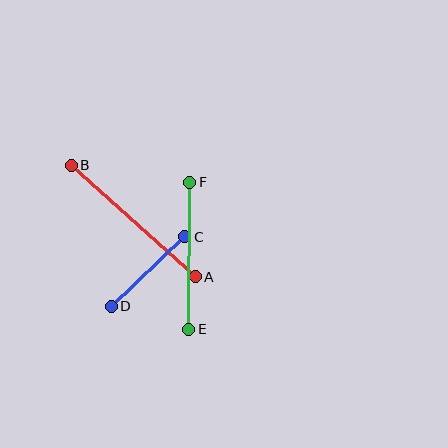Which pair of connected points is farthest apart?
Points A and B are farthest apart.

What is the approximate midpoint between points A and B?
The midpoint is at approximately (133, 221) pixels.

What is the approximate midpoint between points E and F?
The midpoint is at approximately (189, 256) pixels.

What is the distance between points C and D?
The distance is approximately 101 pixels.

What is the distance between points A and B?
The distance is approximately 167 pixels.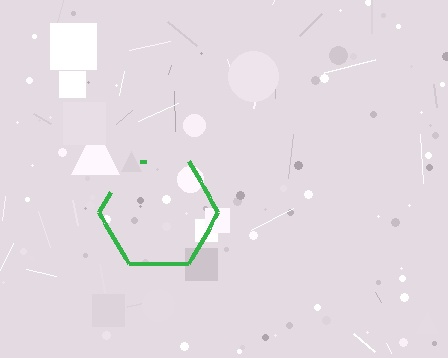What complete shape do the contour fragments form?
The contour fragments form a hexagon.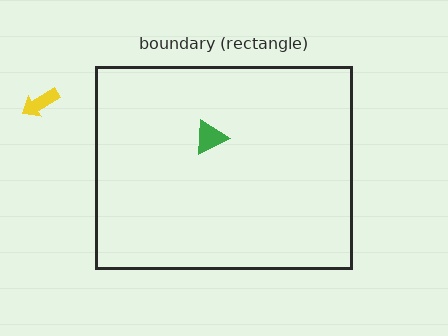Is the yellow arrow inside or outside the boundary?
Outside.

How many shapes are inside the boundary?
1 inside, 1 outside.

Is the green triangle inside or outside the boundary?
Inside.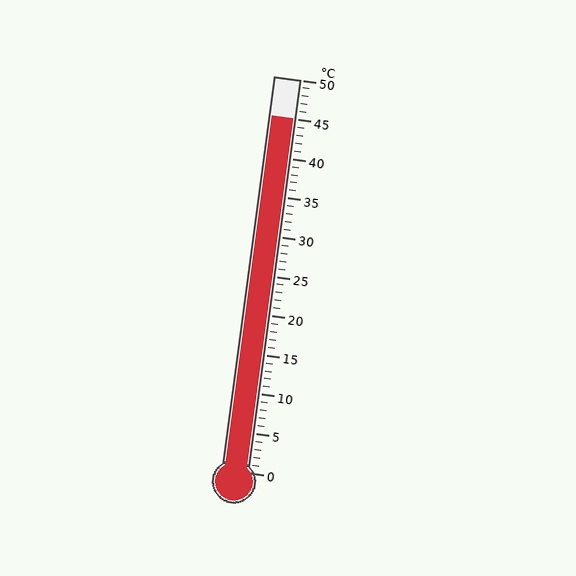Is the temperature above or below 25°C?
The temperature is above 25°C.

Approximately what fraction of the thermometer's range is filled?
The thermometer is filled to approximately 90% of its range.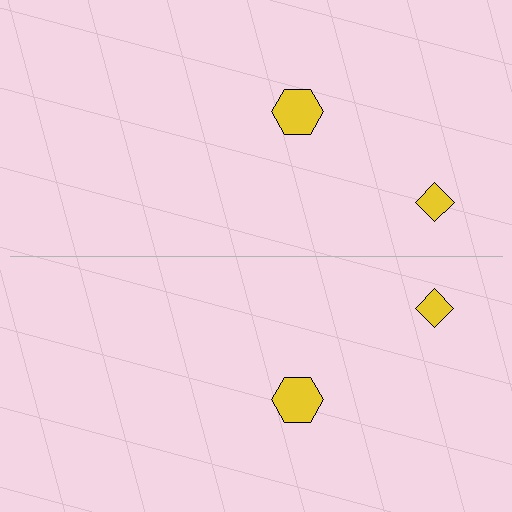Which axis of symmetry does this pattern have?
The pattern has a horizontal axis of symmetry running through the center of the image.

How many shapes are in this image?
There are 4 shapes in this image.